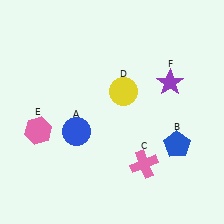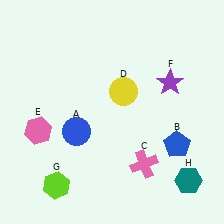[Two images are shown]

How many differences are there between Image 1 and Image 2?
There are 2 differences between the two images.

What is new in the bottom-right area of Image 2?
A teal hexagon (H) was added in the bottom-right area of Image 2.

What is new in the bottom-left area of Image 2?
A lime hexagon (G) was added in the bottom-left area of Image 2.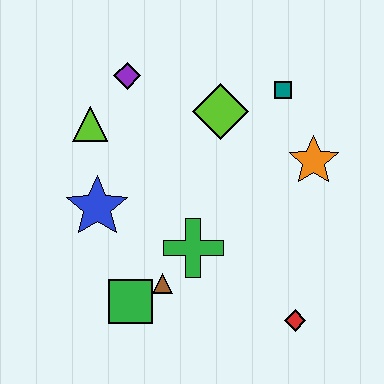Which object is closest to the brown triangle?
The green square is closest to the brown triangle.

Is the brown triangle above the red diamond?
Yes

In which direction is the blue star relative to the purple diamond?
The blue star is below the purple diamond.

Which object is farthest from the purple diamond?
The red diamond is farthest from the purple diamond.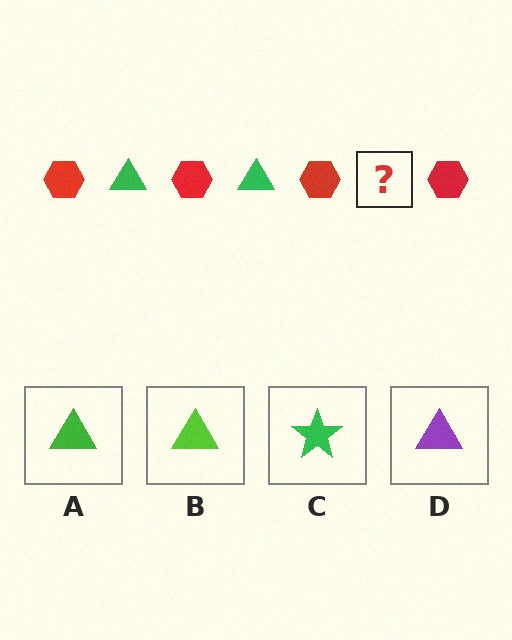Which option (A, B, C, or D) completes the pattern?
A.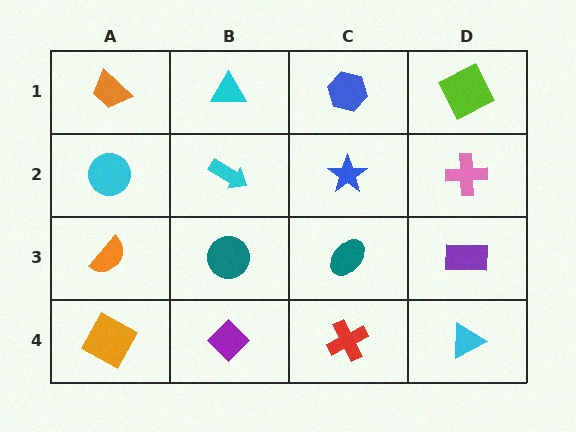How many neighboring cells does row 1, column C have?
3.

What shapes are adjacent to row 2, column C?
A blue hexagon (row 1, column C), a teal ellipse (row 3, column C), a cyan arrow (row 2, column B), a pink cross (row 2, column D).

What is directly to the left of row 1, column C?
A cyan triangle.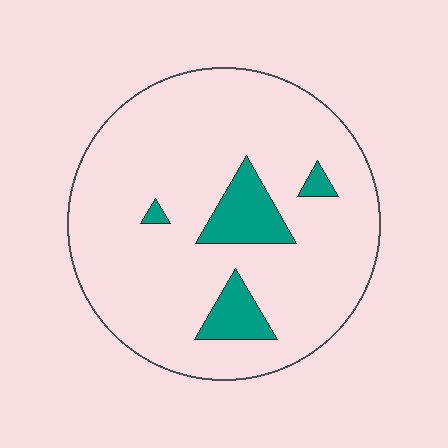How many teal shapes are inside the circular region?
4.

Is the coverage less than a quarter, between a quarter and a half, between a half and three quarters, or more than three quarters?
Less than a quarter.